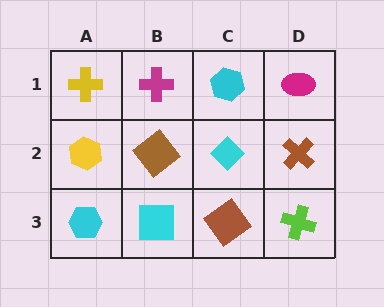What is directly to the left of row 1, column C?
A magenta cross.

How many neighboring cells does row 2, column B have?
4.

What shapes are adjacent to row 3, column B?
A brown diamond (row 2, column B), a cyan hexagon (row 3, column A), a brown diamond (row 3, column C).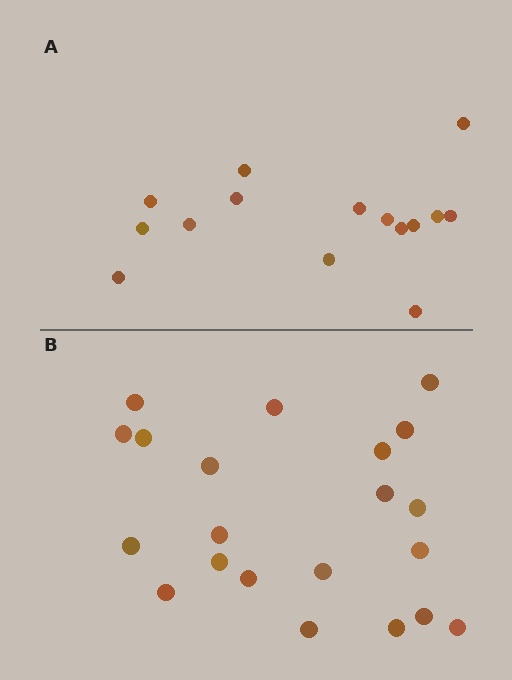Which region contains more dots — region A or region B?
Region B (the bottom region) has more dots.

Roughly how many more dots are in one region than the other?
Region B has about 6 more dots than region A.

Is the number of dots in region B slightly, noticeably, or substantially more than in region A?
Region B has noticeably more, but not dramatically so. The ratio is roughly 1.4 to 1.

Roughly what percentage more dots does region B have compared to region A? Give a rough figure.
About 40% more.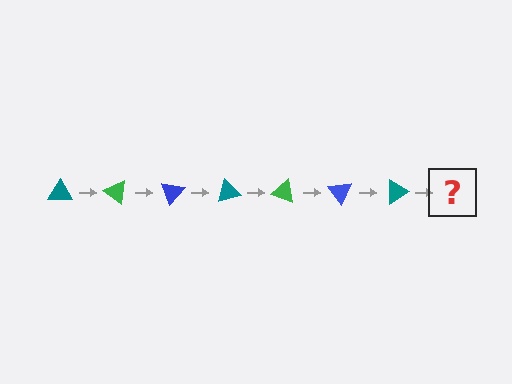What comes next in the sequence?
The next element should be a green triangle, rotated 245 degrees from the start.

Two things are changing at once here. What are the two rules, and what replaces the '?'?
The two rules are that it rotates 35 degrees each step and the color cycles through teal, green, and blue. The '?' should be a green triangle, rotated 245 degrees from the start.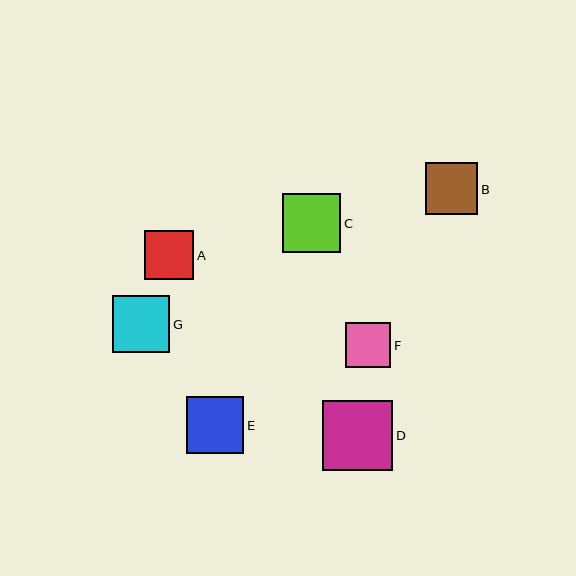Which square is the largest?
Square D is the largest with a size of approximately 70 pixels.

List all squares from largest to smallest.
From largest to smallest: D, C, E, G, B, A, F.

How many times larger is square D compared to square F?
Square D is approximately 1.5 times the size of square F.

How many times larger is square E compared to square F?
Square E is approximately 1.3 times the size of square F.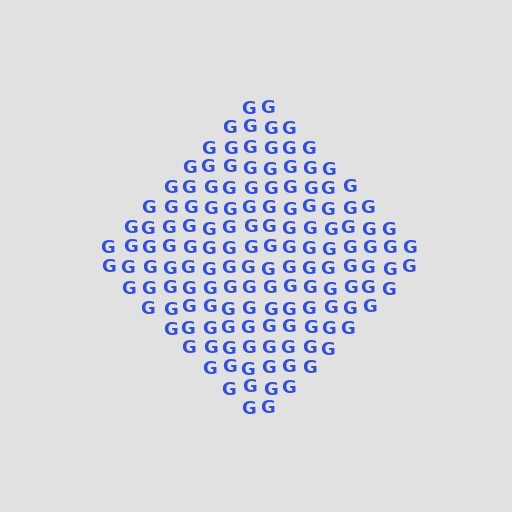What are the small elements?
The small elements are letter G's.